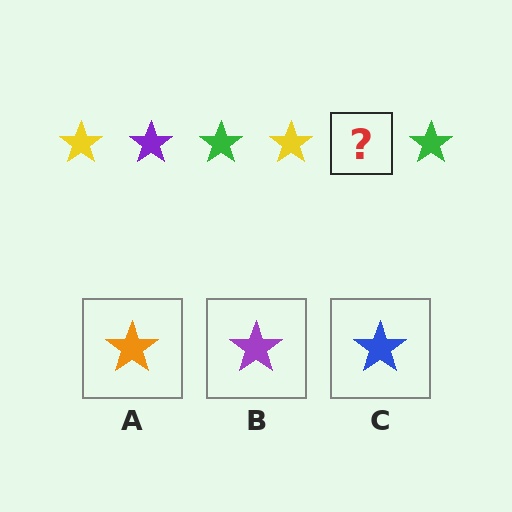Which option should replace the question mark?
Option B.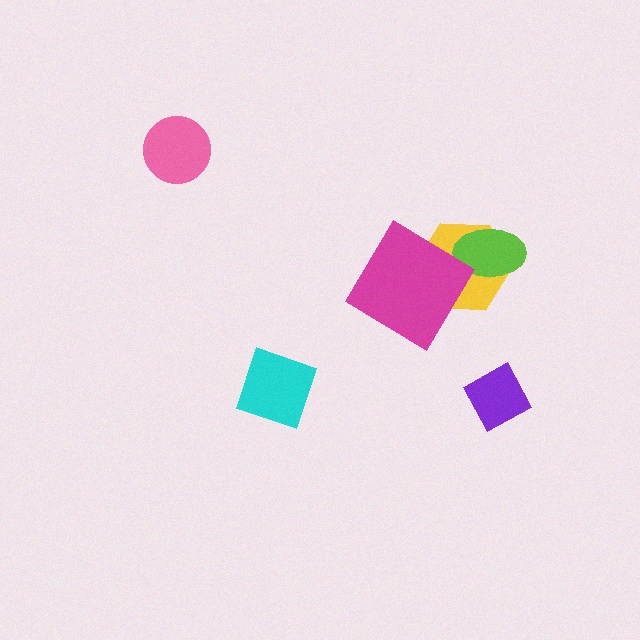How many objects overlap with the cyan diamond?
0 objects overlap with the cyan diamond.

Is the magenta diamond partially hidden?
No, no other shape covers it.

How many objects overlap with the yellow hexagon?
2 objects overlap with the yellow hexagon.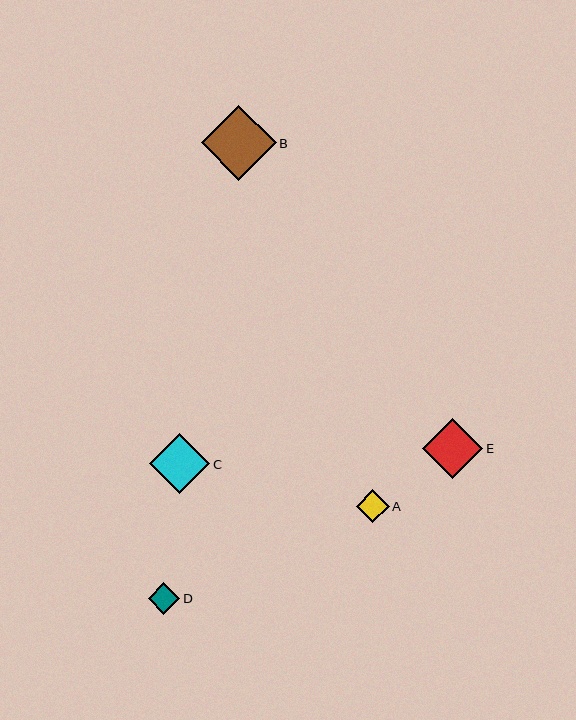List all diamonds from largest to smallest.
From largest to smallest: B, C, E, A, D.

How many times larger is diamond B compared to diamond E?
Diamond B is approximately 1.2 times the size of diamond E.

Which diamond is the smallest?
Diamond D is the smallest with a size of approximately 32 pixels.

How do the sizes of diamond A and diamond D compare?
Diamond A and diamond D are approximately the same size.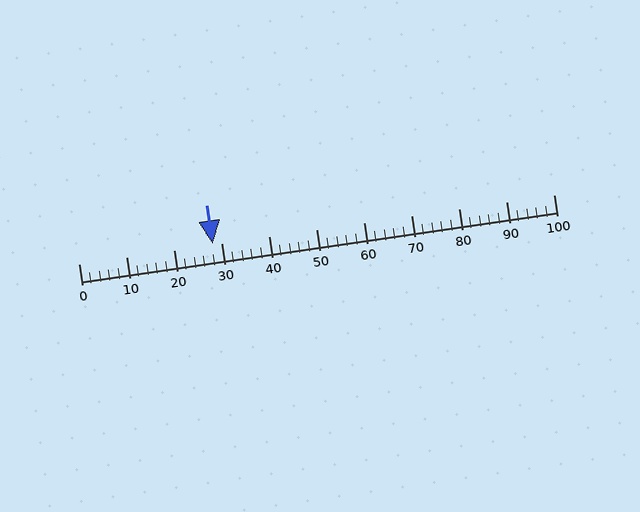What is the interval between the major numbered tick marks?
The major tick marks are spaced 10 units apart.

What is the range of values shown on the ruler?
The ruler shows values from 0 to 100.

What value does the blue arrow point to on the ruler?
The blue arrow points to approximately 28.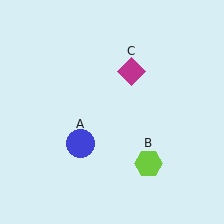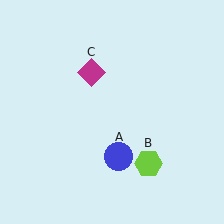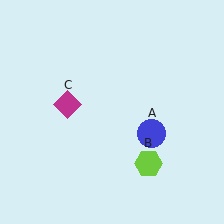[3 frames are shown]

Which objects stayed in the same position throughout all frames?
Lime hexagon (object B) remained stationary.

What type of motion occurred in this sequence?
The blue circle (object A), magenta diamond (object C) rotated counterclockwise around the center of the scene.